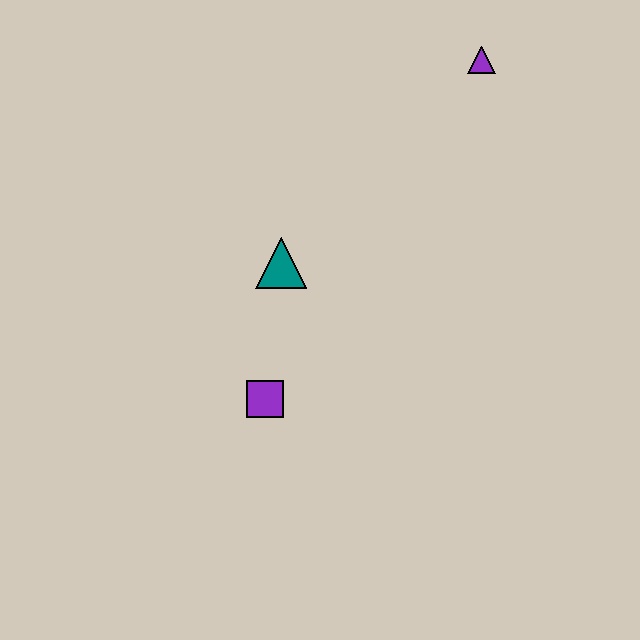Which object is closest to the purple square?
The teal triangle is closest to the purple square.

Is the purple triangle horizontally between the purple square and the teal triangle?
No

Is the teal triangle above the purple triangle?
No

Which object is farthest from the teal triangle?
The purple triangle is farthest from the teal triangle.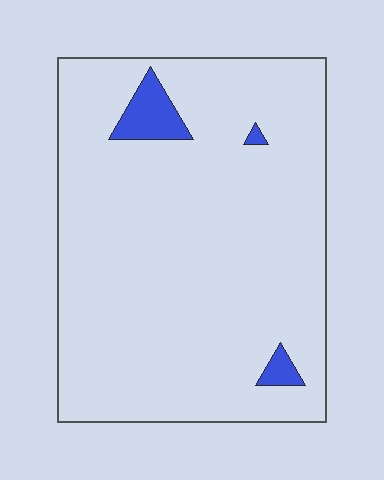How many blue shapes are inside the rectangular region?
3.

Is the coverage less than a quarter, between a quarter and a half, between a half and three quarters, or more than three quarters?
Less than a quarter.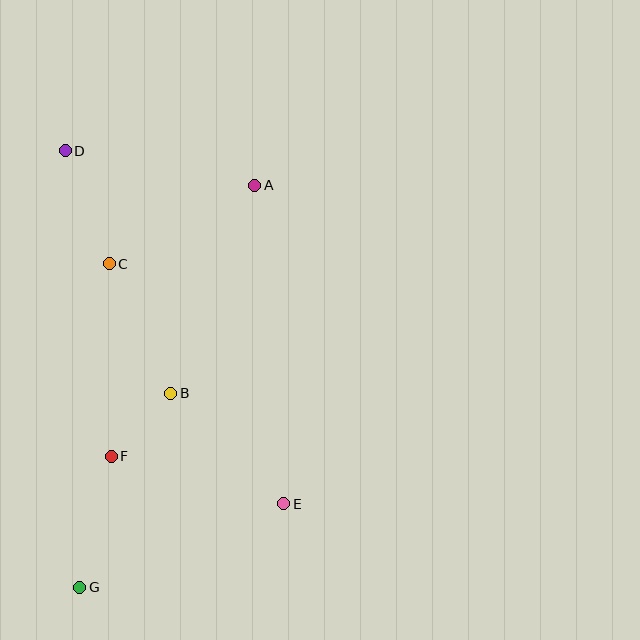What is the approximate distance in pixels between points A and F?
The distance between A and F is approximately 306 pixels.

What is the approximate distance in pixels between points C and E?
The distance between C and E is approximately 297 pixels.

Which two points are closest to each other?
Points B and F are closest to each other.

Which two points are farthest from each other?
Points A and G are farthest from each other.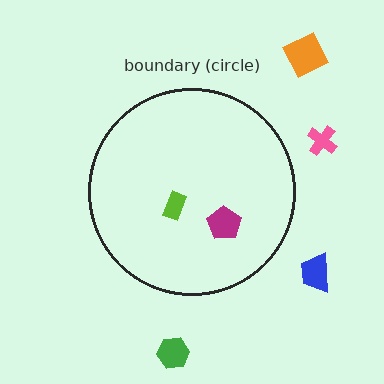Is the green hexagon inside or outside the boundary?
Outside.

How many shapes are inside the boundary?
2 inside, 4 outside.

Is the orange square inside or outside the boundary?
Outside.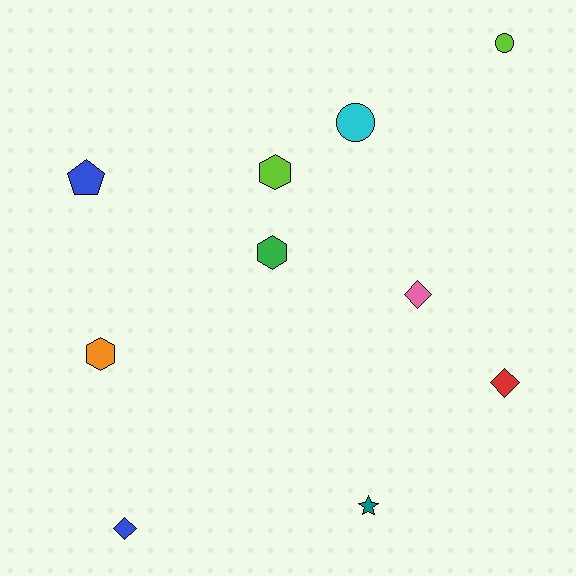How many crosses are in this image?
There are no crosses.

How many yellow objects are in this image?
There are no yellow objects.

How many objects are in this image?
There are 10 objects.